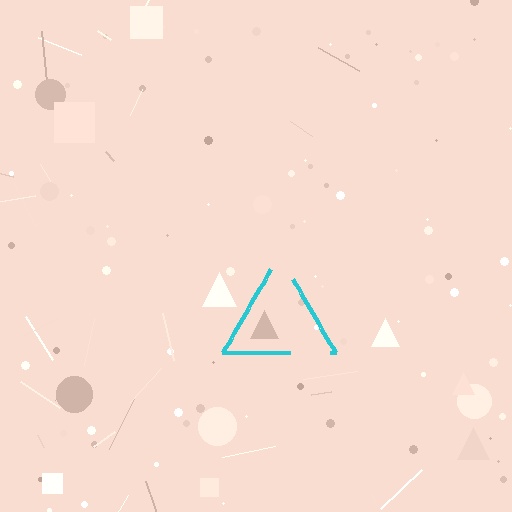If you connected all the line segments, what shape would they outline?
They would outline a triangle.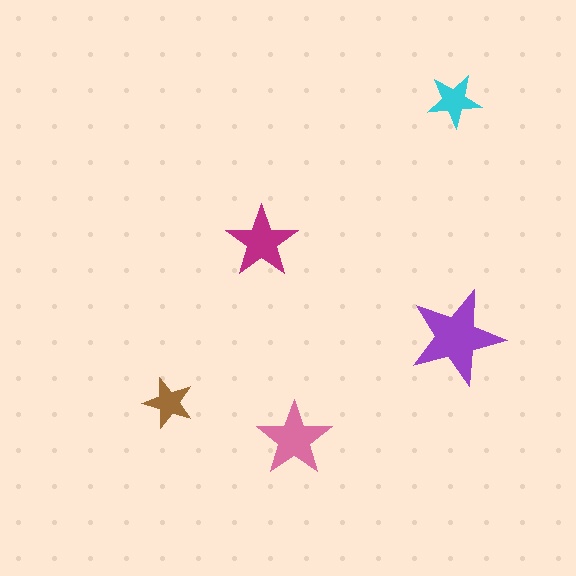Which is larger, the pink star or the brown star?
The pink one.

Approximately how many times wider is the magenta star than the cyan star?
About 1.5 times wider.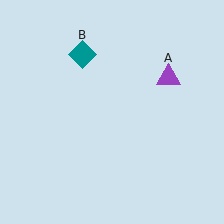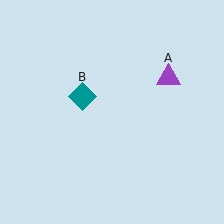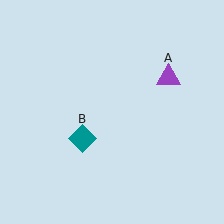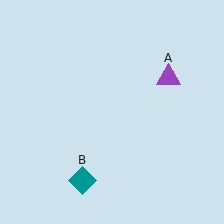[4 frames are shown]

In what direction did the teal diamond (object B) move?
The teal diamond (object B) moved down.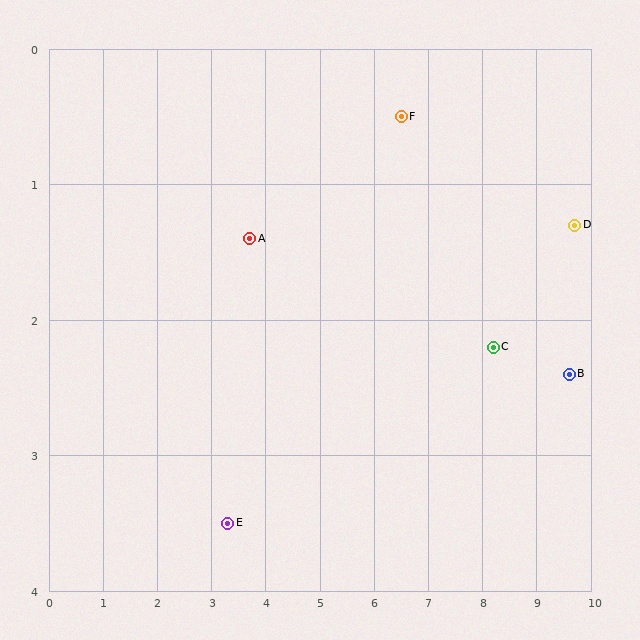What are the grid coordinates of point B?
Point B is at approximately (9.6, 2.4).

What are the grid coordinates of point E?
Point E is at approximately (3.3, 3.5).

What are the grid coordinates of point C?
Point C is at approximately (8.2, 2.2).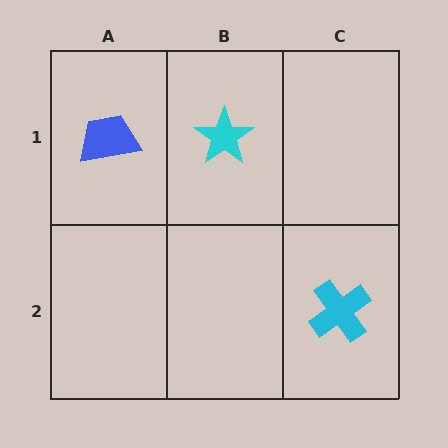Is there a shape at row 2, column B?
No, that cell is empty.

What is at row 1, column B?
A cyan star.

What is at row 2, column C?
A cyan cross.